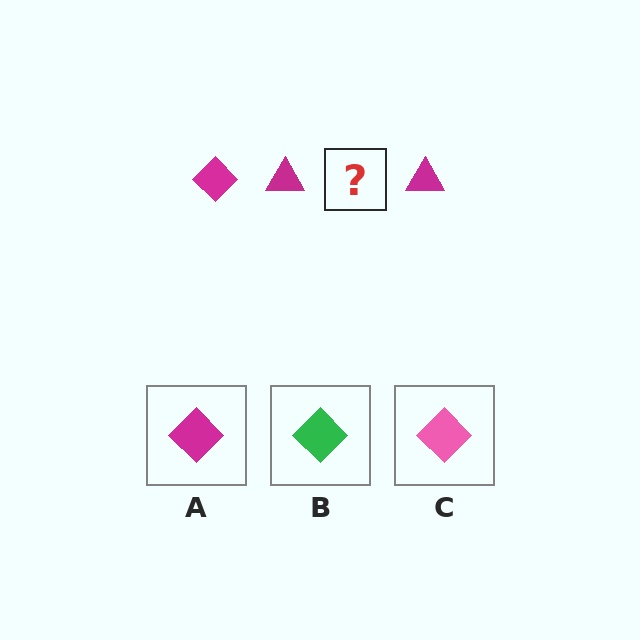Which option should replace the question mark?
Option A.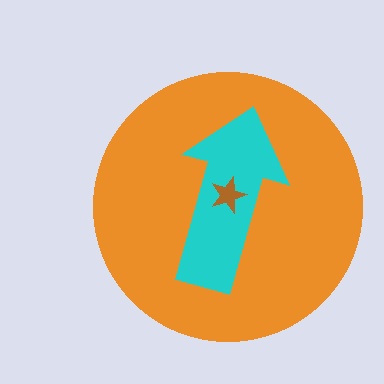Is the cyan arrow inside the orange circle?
Yes.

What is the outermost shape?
The orange circle.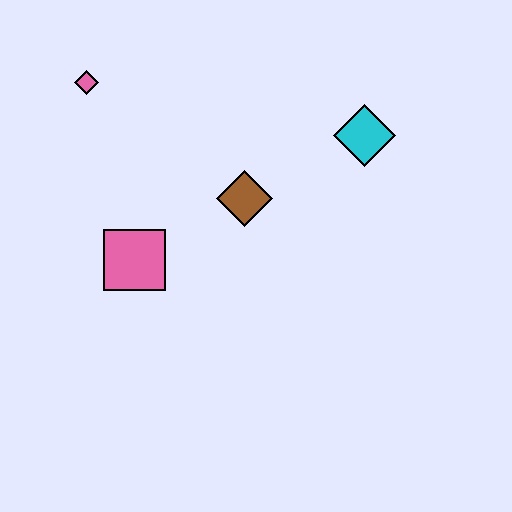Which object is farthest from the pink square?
The cyan diamond is farthest from the pink square.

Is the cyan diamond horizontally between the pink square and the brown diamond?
No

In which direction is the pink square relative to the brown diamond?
The pink square is to the left of the brown diamond.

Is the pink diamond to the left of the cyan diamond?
Yes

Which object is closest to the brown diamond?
The pink square is closest to the brown diamond.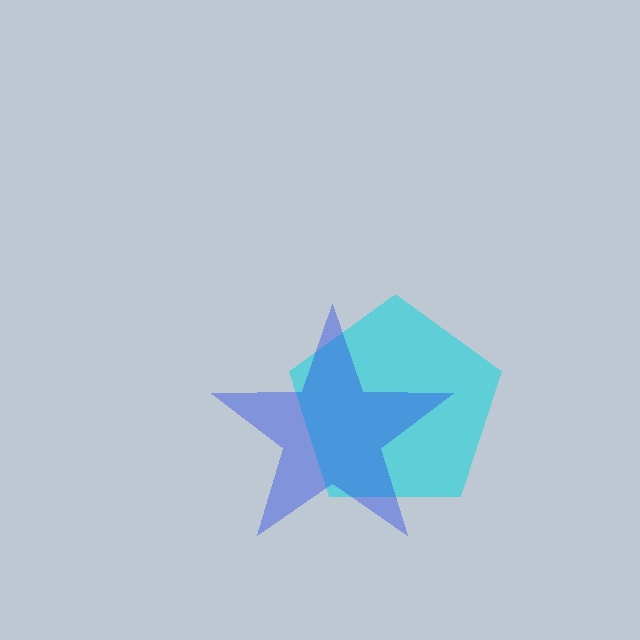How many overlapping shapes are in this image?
There are 2 overlapping shapes in the image.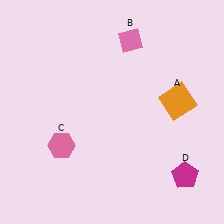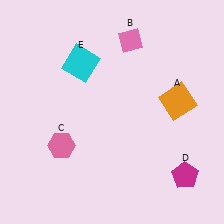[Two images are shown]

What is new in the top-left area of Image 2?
A cyan square (E) was added in the top-left area of Image 2.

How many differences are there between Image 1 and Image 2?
There is 1 difference between the two images.